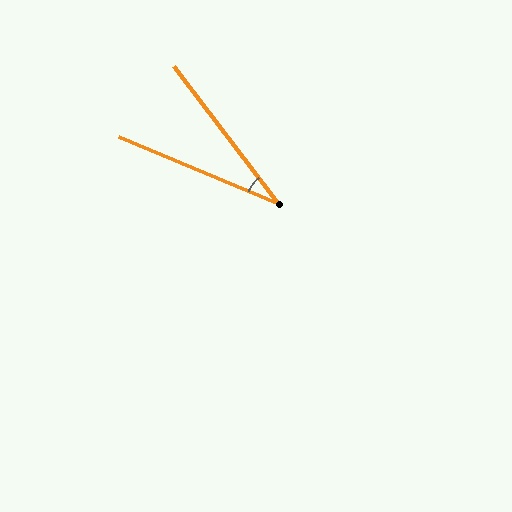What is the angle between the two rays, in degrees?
Approximately 30 degrees.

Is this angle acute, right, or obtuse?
It is acute.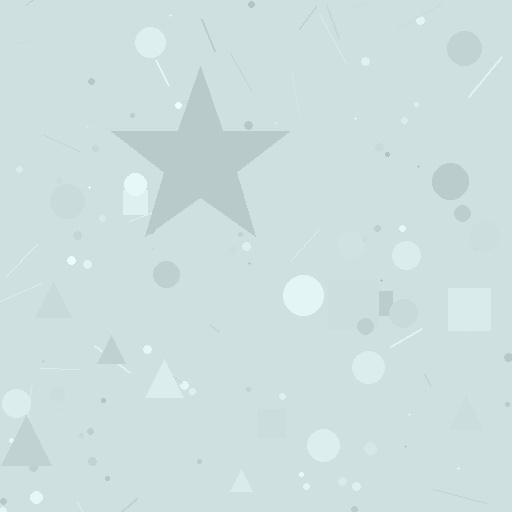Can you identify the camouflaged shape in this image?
The camouflaged shape is a star.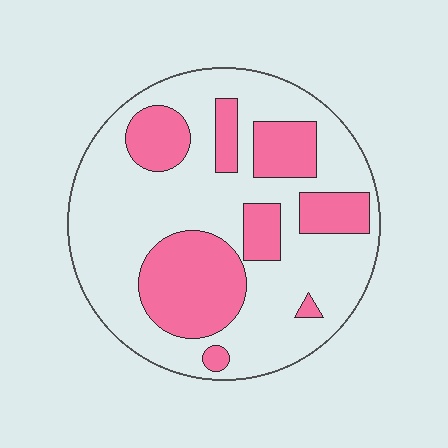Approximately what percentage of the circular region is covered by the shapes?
Approximately 30%.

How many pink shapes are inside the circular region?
8.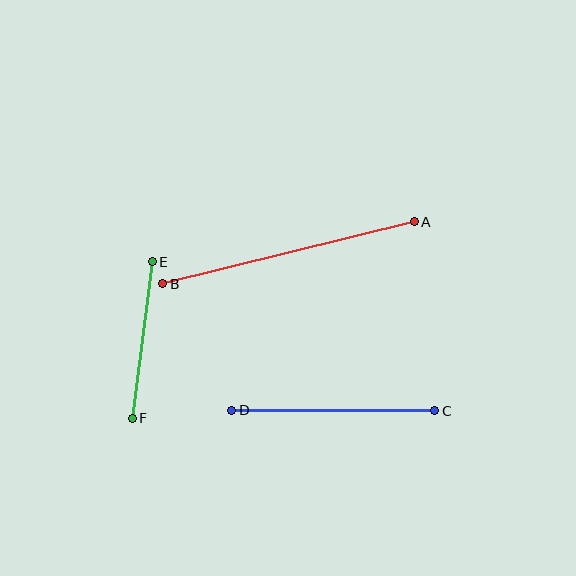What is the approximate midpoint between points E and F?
The midpoint is at approximately (142, 340) pixels.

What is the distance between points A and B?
The distance is approximately 259 pixels.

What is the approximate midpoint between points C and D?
The midpoint is at approximately (333, 410) pixels.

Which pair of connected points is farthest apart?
Points A and B are farthest apart.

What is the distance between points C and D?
The distance is approximately 203 pixels.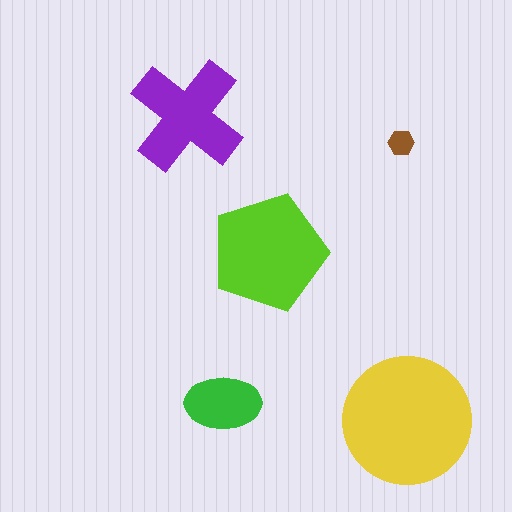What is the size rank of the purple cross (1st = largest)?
3rd.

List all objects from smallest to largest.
The brown hexagon, the green ellipse, the purple cross, the lime pentagon, the yellow circle.